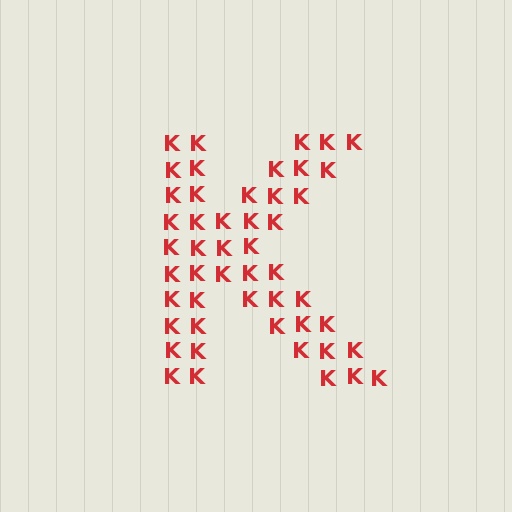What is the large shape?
The large shape is the letter K.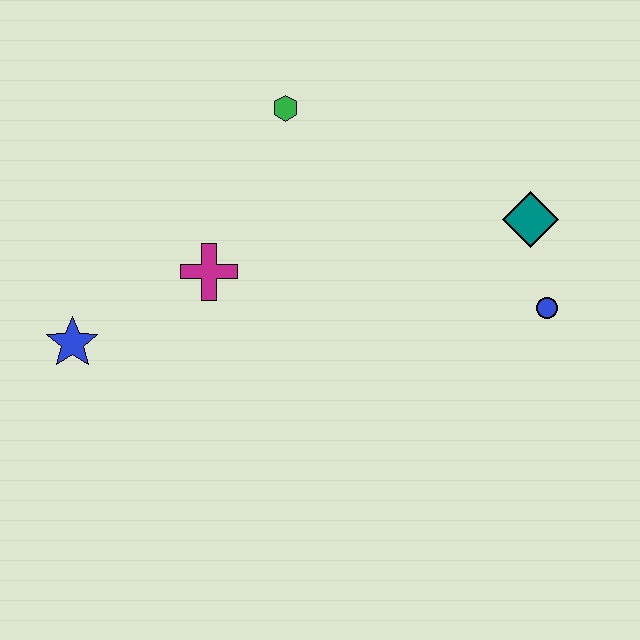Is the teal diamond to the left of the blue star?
No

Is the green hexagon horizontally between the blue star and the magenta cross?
No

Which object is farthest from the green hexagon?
The blue circle is farthest from the green hexagon.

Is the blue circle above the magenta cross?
No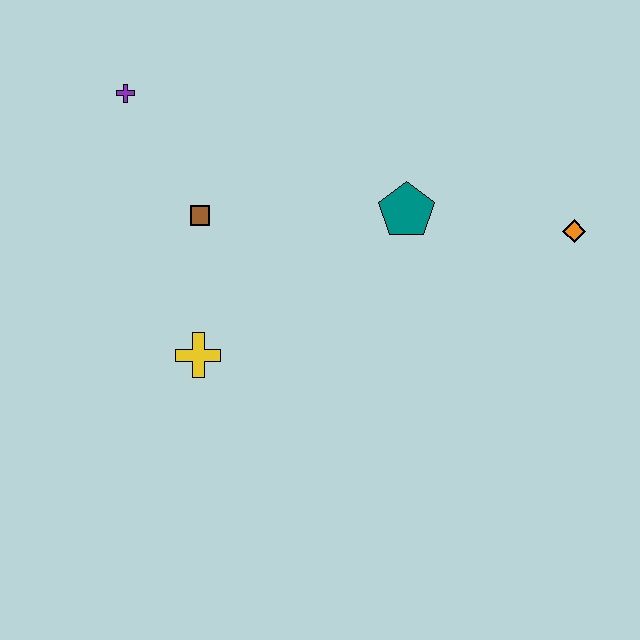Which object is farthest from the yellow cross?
The orange diamond is farthest from the yellow cross.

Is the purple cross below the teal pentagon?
No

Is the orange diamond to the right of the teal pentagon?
Yes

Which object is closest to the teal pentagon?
The orange diamond is closest to the teal pentagon.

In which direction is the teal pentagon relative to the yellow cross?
The teal pentagon is to the right of the yellow cross.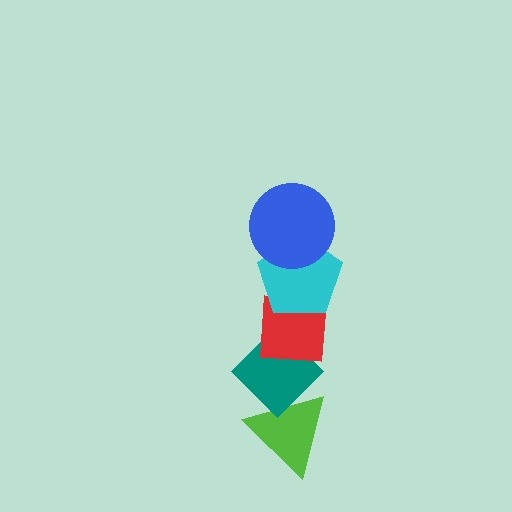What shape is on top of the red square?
The cyan pentagon is on top of the red square.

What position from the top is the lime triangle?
The lime triangle is 5th from the top.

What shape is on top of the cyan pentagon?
The blue circle is on top of the cyan pentagon.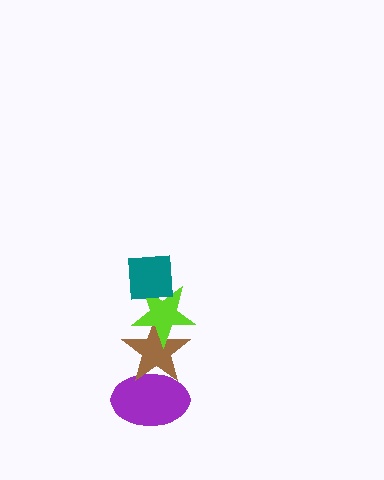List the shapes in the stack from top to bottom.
From top to bottom: the teal square, the lime star, the brown star, the purple ellipse.